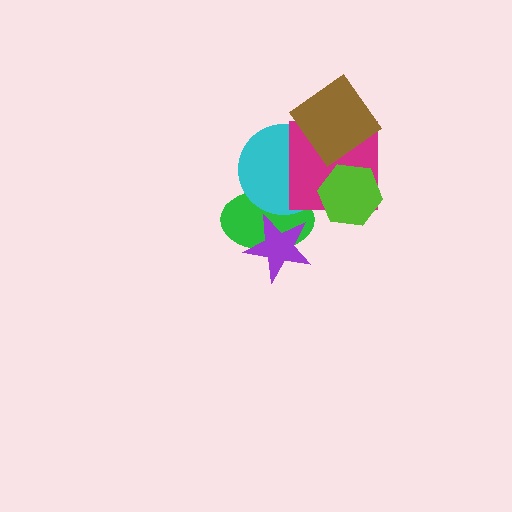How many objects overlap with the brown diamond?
2 objects overlap with the brown diamond.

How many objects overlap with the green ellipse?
2 objects overlap with the green ellipse.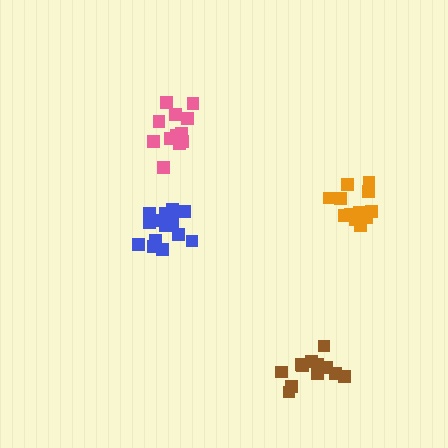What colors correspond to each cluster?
The clusters are colored: orange, pink, blue, brown.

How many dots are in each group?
Group 1: 13 dots, Group 2: 13 dots, Group 3: 15 dots, Group 4: 12 dots (53 total).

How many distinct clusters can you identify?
There are 4 distinct clusters.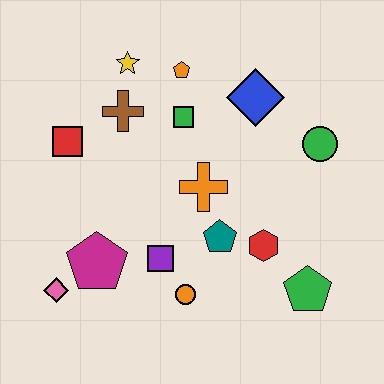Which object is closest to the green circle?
The blue diamond is closest to the green circle.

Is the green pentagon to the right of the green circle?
No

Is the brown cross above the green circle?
Yes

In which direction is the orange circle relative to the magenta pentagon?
The orange circle is to the right of the magenta pentagon.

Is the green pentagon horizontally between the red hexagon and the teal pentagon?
No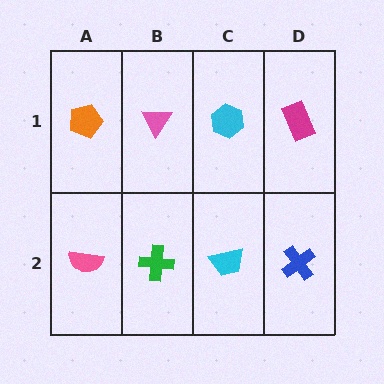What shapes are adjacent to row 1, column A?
A pink semicircle (row 2, column A), a pink triangle (row 1, column B).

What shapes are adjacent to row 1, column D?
A blue cross (row 2, column D), a cyan hexagon (row 1, column C).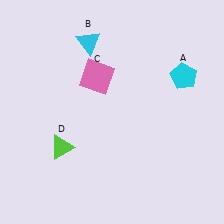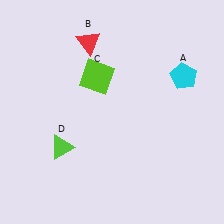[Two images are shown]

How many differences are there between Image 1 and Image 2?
There are 2 differences between the two images.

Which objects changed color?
B changed from cyan to red. C changed from pink to lime.